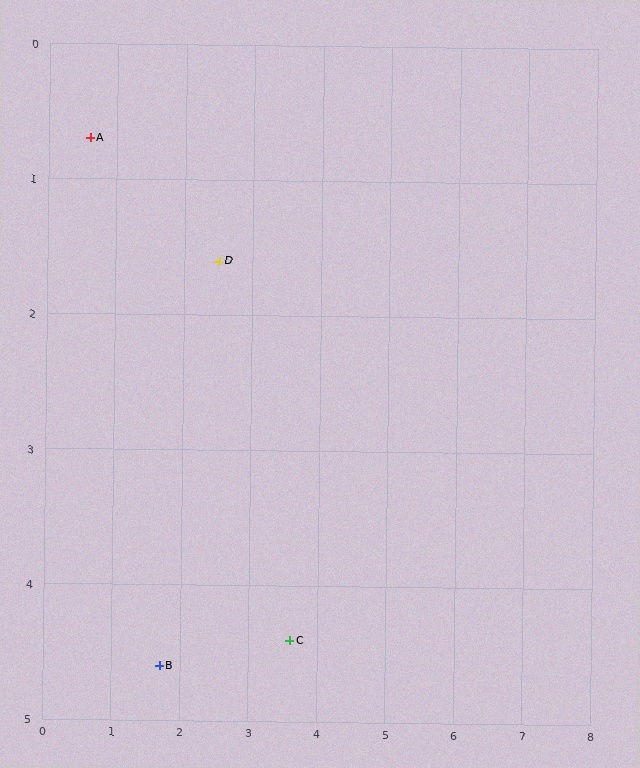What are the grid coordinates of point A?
Point A is at approximately (0.6, 0.7).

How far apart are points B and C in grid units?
Points B and C are about 1.9 grid units apart.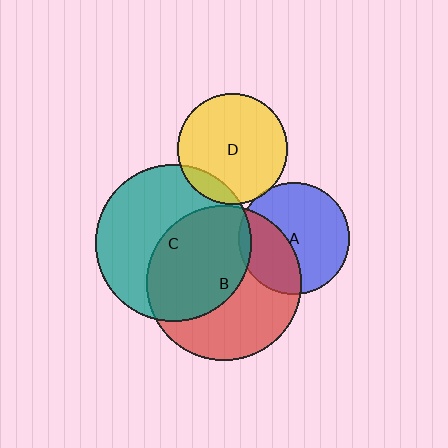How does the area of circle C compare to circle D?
Approximately 2.0 times.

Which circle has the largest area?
Circle C (teal).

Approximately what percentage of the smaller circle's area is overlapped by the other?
Approximately 5%.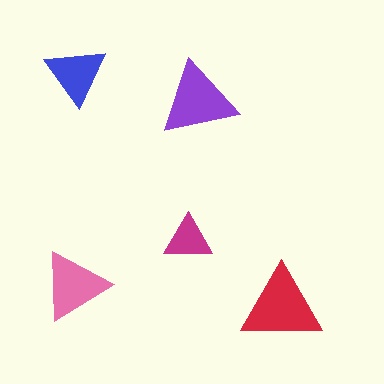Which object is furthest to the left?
The pink triangle is leftmost.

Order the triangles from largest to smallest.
the red one, the purple one, the pink one, the blue one, the magenta one.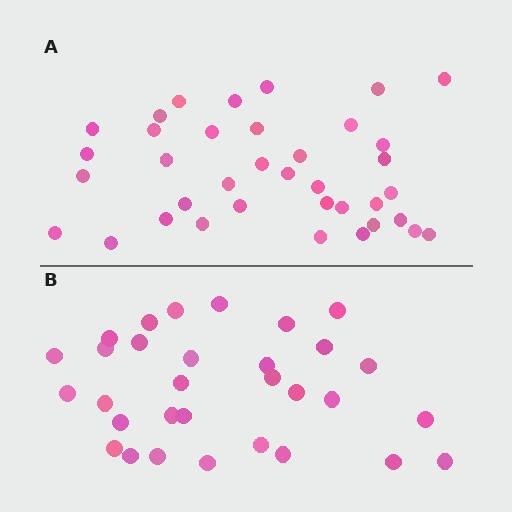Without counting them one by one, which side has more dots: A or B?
Region A (the top region) has more dots.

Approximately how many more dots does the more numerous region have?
Region A has about 6 more dots than region B.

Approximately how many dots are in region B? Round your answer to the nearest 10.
About 30 dots. (The exact count is 31, which rounds to 30.)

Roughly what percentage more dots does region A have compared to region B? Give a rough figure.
About 20% more.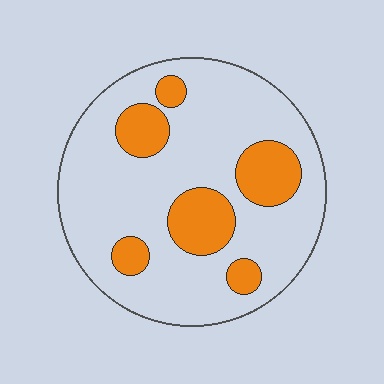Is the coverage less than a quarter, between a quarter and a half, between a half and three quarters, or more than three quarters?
Less than a quarter.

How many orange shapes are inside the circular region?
6.